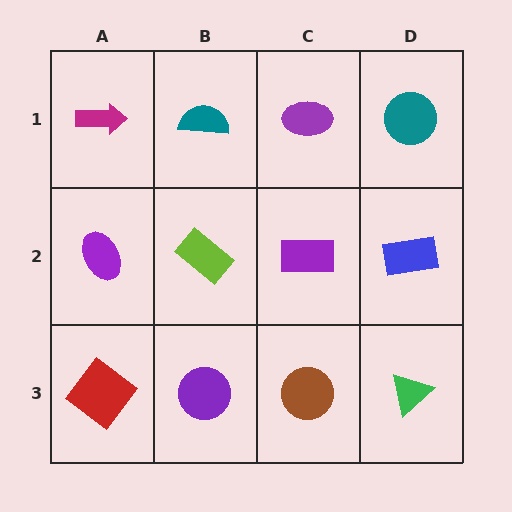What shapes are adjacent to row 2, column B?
A teal semicircle (row 1, column B), a purple circle (row 3, column B), a purple ellipse (row 2, column A), a purple rectangle (row 2, column C).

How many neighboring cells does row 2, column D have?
3.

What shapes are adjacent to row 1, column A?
A purple ellipse (row 2, column A), a teal semicircle (row 1, column B).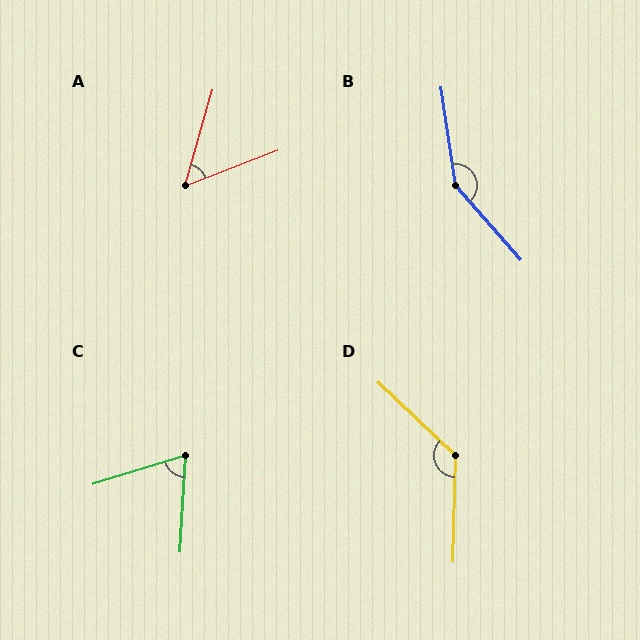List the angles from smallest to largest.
A (53°), C (70°), D (132°), B (147°).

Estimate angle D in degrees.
Approximately 132 degrees.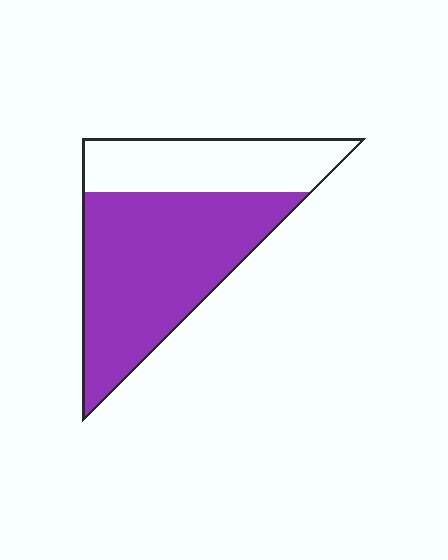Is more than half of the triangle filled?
Yes.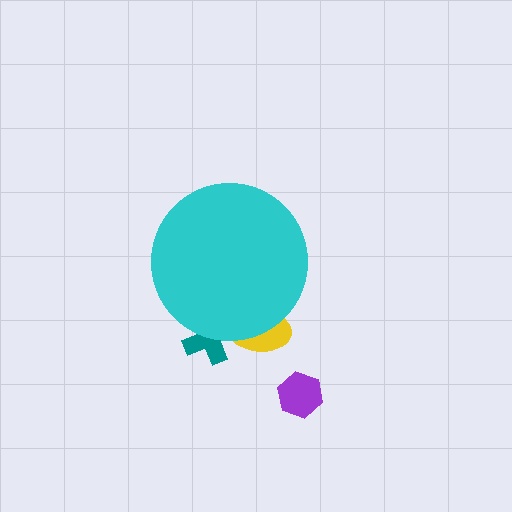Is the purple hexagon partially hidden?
No, the purple hexagon is fully visible.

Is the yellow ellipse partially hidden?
Yes, the yellow ellipse is partially hidden behind the cyan circle.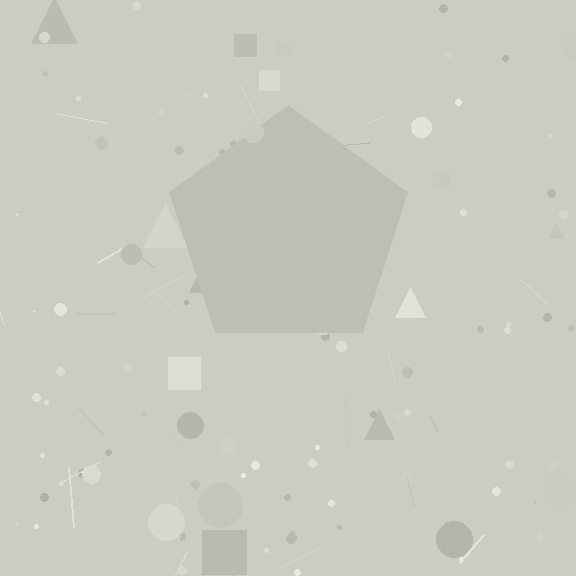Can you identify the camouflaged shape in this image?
The camouflaged shape is a pentagon.